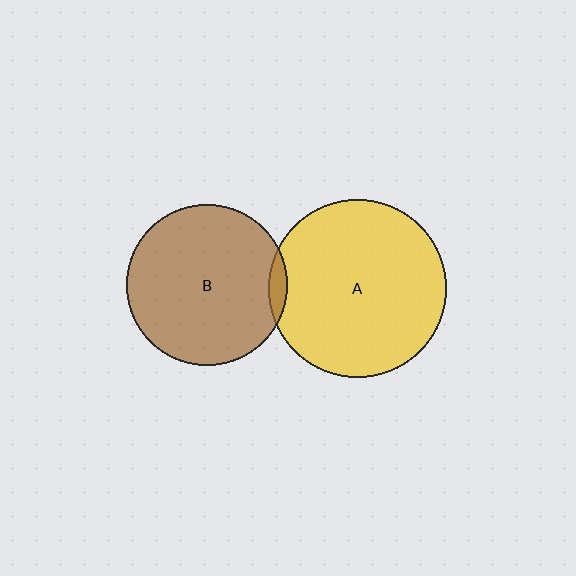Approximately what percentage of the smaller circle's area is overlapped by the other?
Approximately 5%.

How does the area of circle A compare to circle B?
Approximately 1.2 times.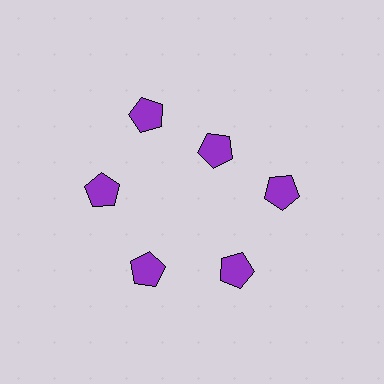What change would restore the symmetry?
The symmetry would be restored by moving it outward, back onto the ring so that all 6 pentagons sit at equal angles and equal distance from the center.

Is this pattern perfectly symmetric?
No. The 6 purple pentagons are arranged in a ring, but one element near the 1 o'clock position is pulled inward toward the center, breaking the 6-fold rotational symmetry.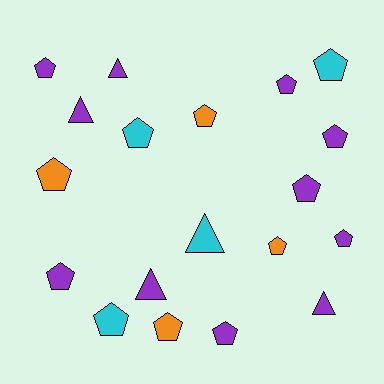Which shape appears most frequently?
Pentagon, with 14 objects.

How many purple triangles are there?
There are 4 purple triangles.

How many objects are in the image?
There are 19 objects.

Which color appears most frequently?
Purple, with 11 objects.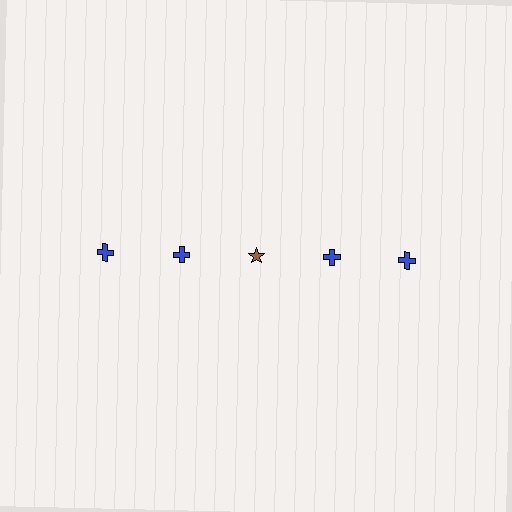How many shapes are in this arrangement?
There are 5 shapes arranged in a grid pattern.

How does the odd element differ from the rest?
It differs in both color (brown instead of blue) and shape (star instead of cross).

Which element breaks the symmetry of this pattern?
The brown star in the top row, center column breaks the symmetry. All other shapes are blue crosses.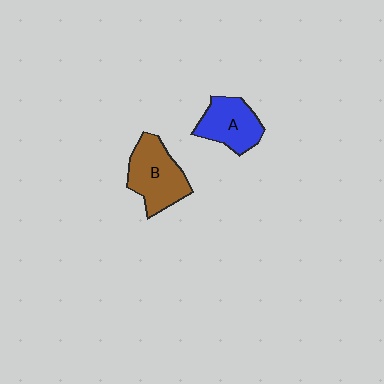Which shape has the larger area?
Shape B (brown).